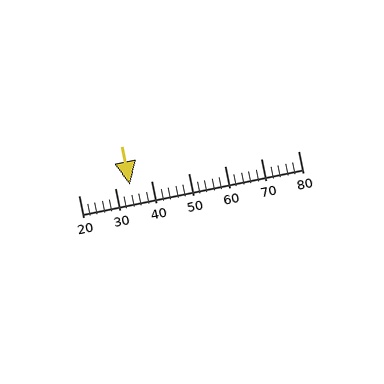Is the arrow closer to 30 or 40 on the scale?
The arrow is closer to 30.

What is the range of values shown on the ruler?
The ruler shows values from 20 to 80.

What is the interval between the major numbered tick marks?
The major tick marks are spaced 10 units apart.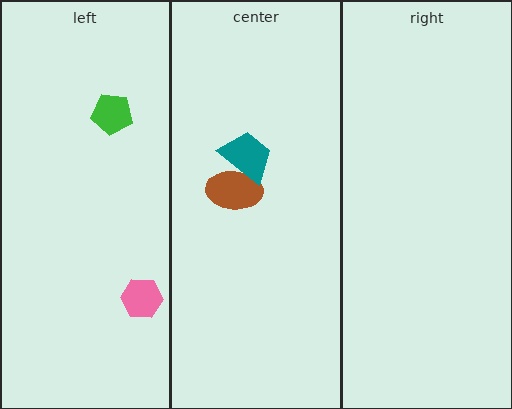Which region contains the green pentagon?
The left region.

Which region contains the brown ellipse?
The center region.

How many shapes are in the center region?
2.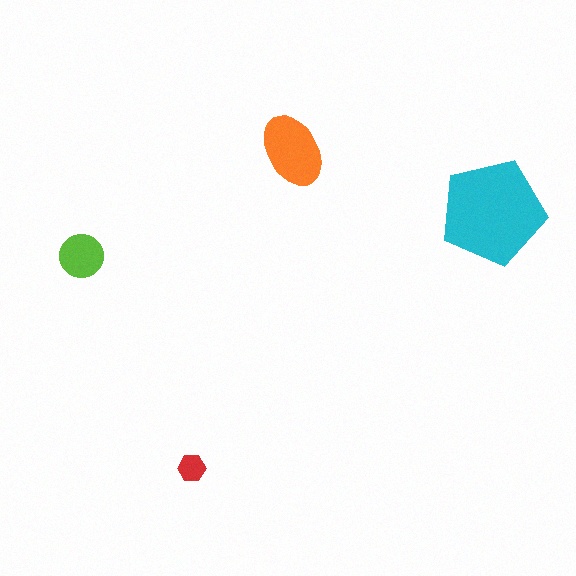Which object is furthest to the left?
The lime circle is leftmost.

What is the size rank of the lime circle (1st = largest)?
3rd.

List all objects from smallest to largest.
The red hexagon, the lime circle, the orange ellipse, the cyan pentagon.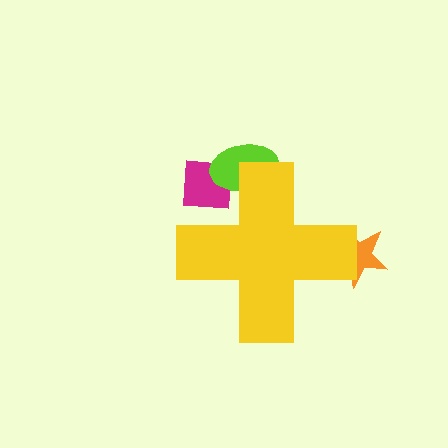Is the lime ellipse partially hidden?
Yes, the lime ellipse is partially hidden behind the yellow cross.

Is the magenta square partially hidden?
Yes, the magenta square is partially hidden behind the yellow cross.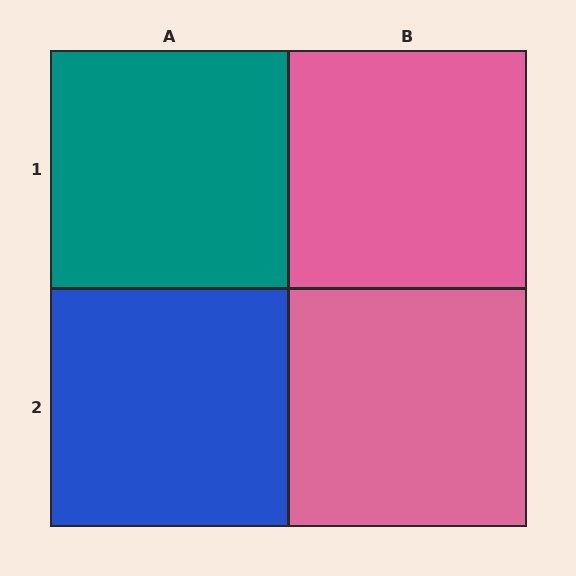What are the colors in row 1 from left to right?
Teal, pink.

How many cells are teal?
1 cell is teal.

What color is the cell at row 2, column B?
Pink.